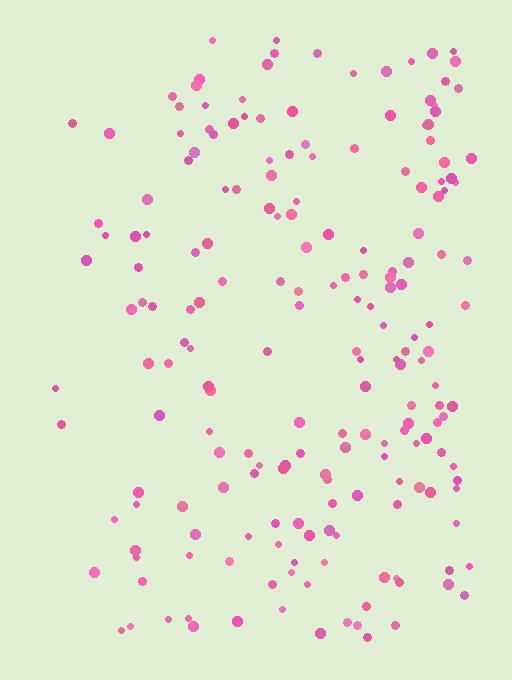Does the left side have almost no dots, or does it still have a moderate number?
Still a moderate number, just noticeably fewer than the right.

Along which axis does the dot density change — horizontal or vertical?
Horizontal.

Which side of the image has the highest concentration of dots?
The right.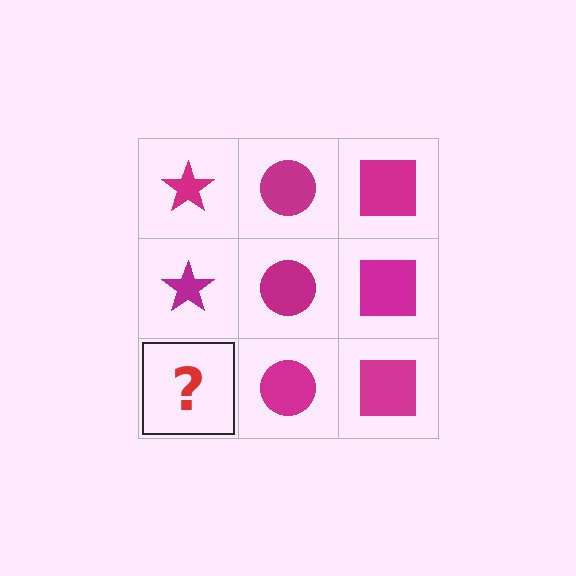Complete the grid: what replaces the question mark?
The question mark should be replaced with a magenta star.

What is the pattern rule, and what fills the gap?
The rule is that each column has a consistent shape. The gap should be filled with a magenta star.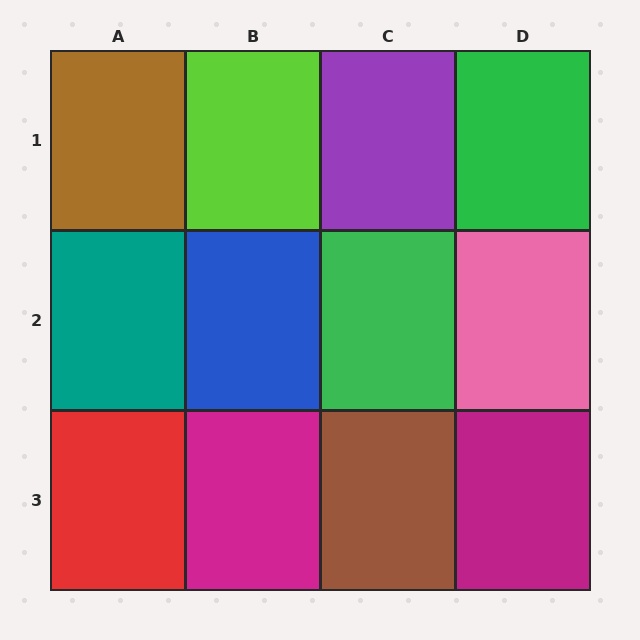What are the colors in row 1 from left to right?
Brown, lime, purple, green.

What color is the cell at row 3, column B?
Magenta.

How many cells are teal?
1 cell is teal.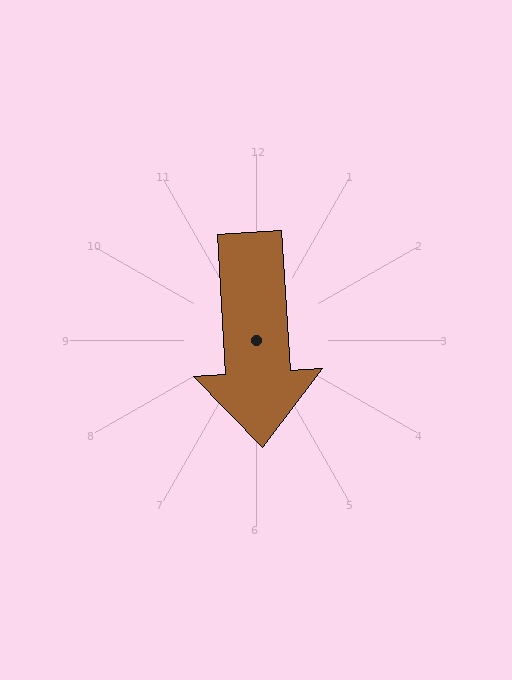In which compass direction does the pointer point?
South.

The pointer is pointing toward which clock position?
Roughly 6 o'clock.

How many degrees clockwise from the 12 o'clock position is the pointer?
Approximately 177 degrees.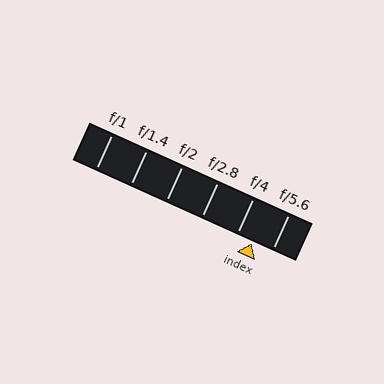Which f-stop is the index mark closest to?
The index mark is closest to f/4.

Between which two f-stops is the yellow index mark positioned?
The index mark is between f/4 and f/5.6.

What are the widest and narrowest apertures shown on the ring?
The widest aperture shown is f/1 and the narrowest is f/5.6.